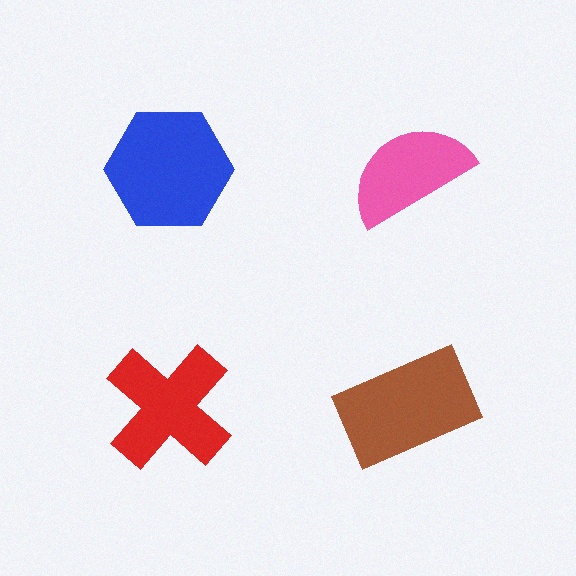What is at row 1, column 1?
A blue hexagon.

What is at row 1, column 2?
A pink semicircle.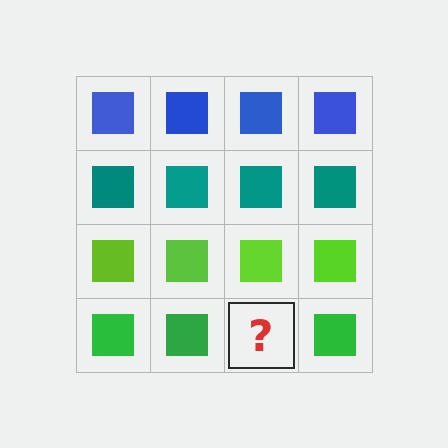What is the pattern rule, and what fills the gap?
The rule is that each row has a consistent color. The gap should be filled with a green square.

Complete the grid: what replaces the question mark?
The question mark should be replaced with a green square.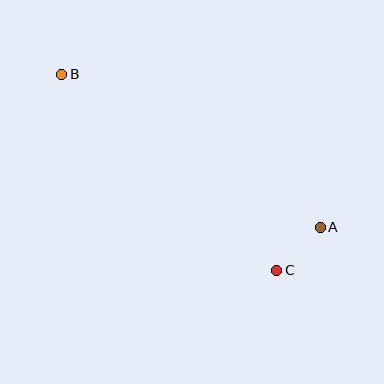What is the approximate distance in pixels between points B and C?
The distance between B and C is approximately 291 pixels.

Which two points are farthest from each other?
Points A and B are farthest from each other.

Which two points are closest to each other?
Points A and C are closest to each other.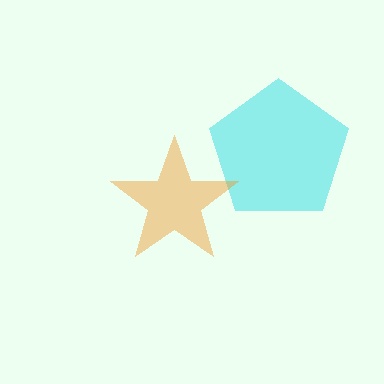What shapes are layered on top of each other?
The layered shapes are: a cyan pentagon, an orange star.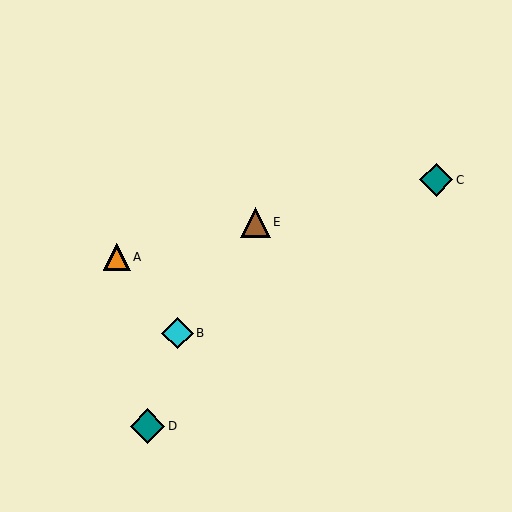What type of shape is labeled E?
Shape E is a brown triangle.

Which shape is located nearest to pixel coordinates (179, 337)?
The cyan diamond (labeled B) at (178, 333) is nearest to that location.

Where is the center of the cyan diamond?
The center of the cyan diamond is at (178, 333).